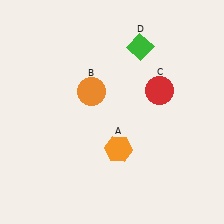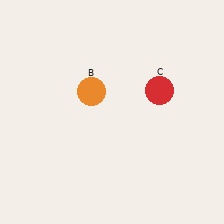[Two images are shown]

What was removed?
The orange hexagon (A), the green diamond (D) were removed in Image 2.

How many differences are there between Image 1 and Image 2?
There are 2 differences between the two images.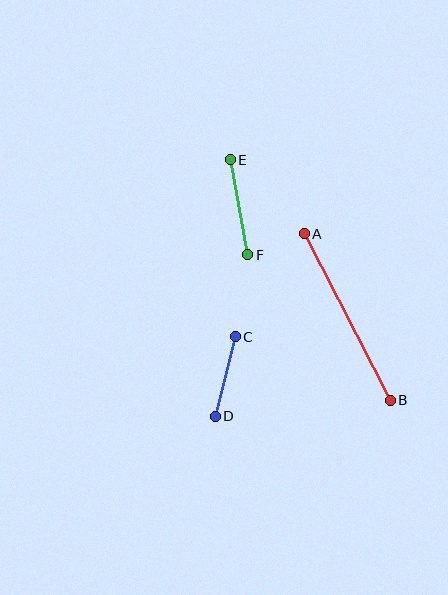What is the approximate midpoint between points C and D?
The midpoint is at approximately (225, 377) pixels.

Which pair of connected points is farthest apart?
Points A and B are farthest apart.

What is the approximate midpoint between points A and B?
The midpoint is at approximately (347, 317) pixels.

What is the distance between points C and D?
The distance is approximately 82 pixels.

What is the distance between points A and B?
The distance is approximately 187 pixels.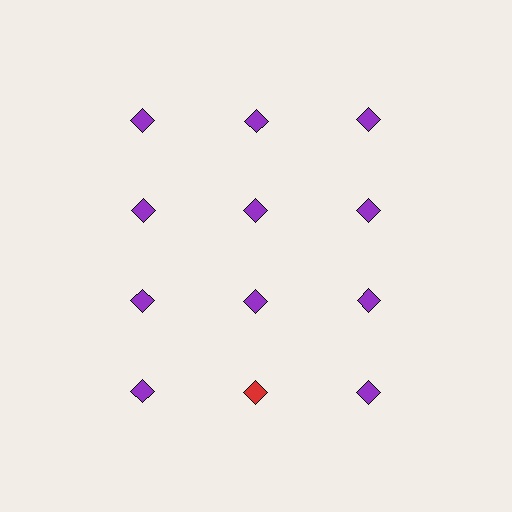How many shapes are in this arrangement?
There are 12 shapes arranged in a grid pattern.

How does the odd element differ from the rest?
It has a different color: red instead of purple.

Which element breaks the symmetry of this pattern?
The red diamond in the fourth row, second from left column breaks the symmetry. All other shapes are purple diamonds.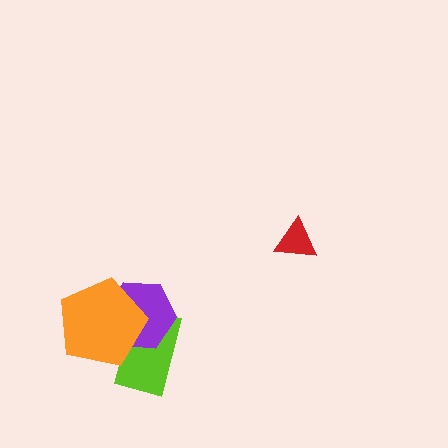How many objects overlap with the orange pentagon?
2 objects overlap with the orange pentagon.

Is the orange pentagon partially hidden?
No, no other shape covers it.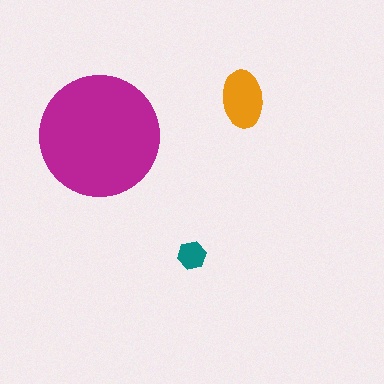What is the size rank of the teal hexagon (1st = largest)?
3rd.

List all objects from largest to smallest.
The magenta circle, the orange ellipse, the teal hexagon.